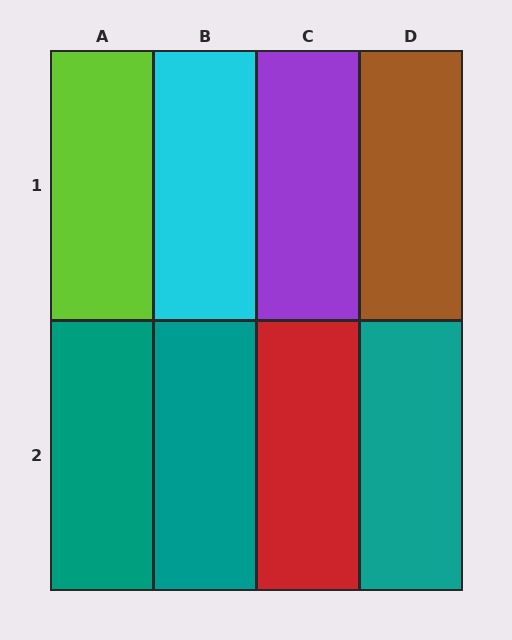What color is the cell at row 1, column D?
Brown.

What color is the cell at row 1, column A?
Lime.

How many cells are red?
1 cell is red.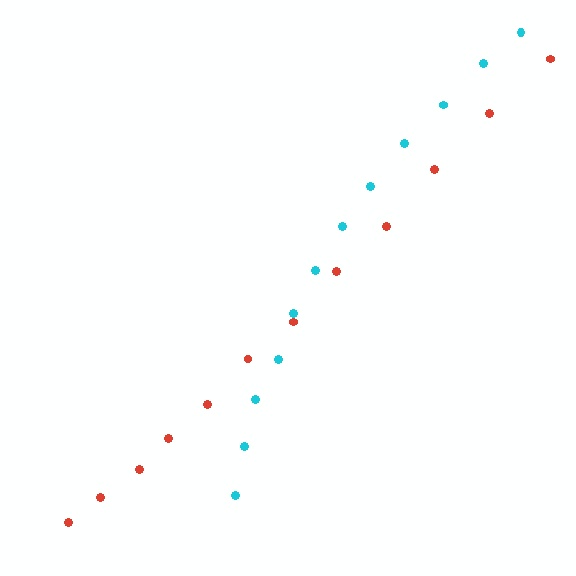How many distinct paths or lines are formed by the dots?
There are 2 distinct paths.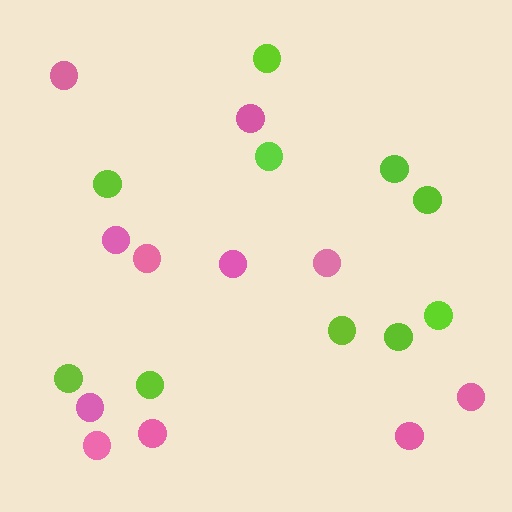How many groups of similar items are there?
There are 2 groups: one group of pink circles (11) and one group of lime circles (10).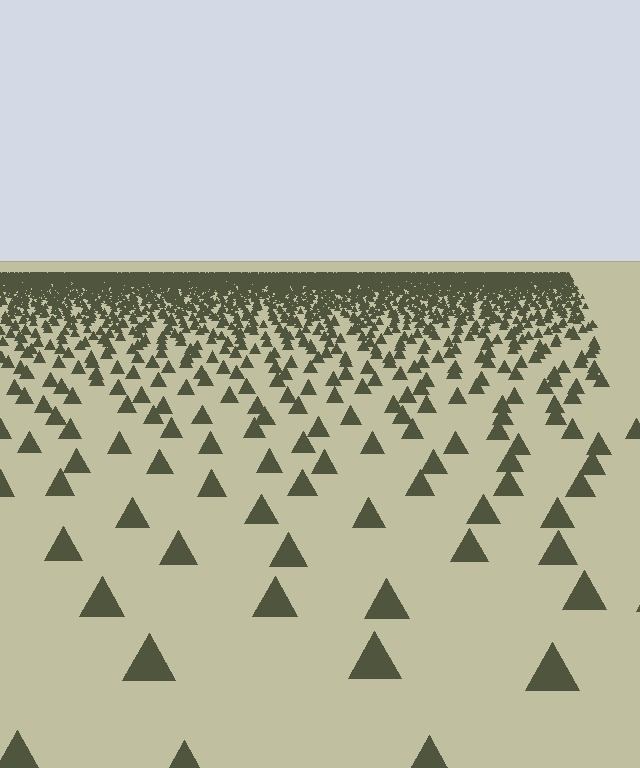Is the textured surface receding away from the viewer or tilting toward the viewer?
The surface is receding away from the viewer. Texture elements get smaller and denser toward the top.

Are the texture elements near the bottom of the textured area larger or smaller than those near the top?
Larger. Near the bottom, elements are closer to the viewer and appear at a bigger on-screen size.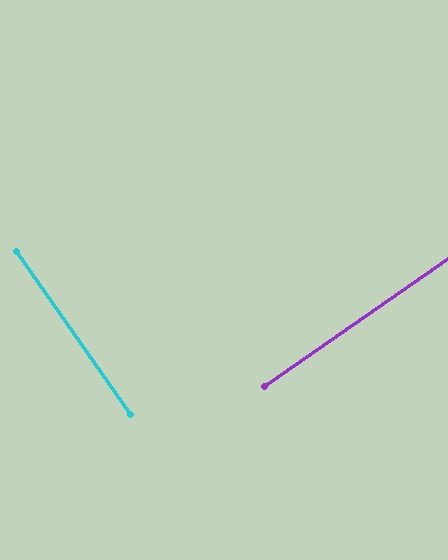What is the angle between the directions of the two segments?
Approximately 90 degrees.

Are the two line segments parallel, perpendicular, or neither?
Perpendicular — they meet at approximately 90°.